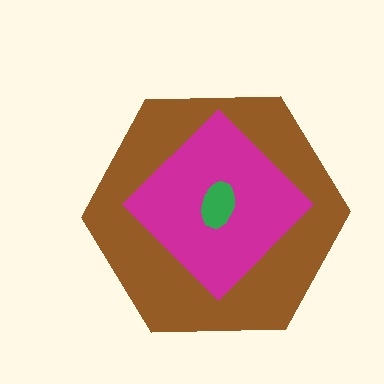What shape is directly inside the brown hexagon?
The magenta diamond.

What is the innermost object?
The green ellipse.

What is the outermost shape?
The brown hexagon.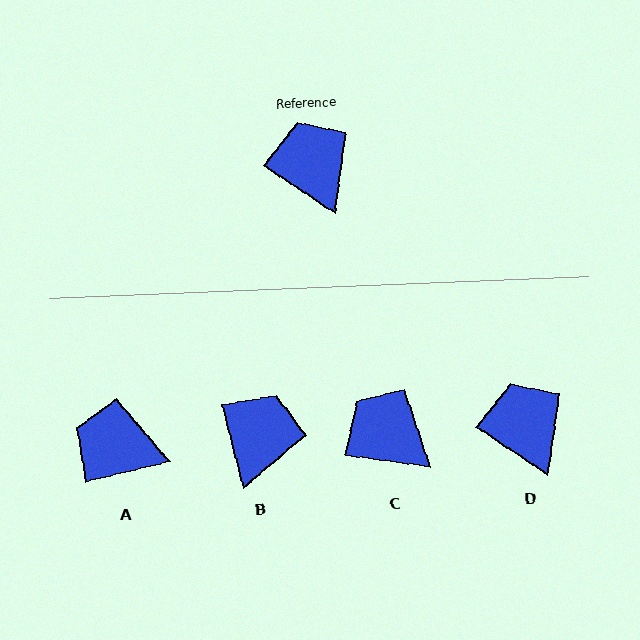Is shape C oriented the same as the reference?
No, it is off by about 27 degrees.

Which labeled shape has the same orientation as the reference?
D.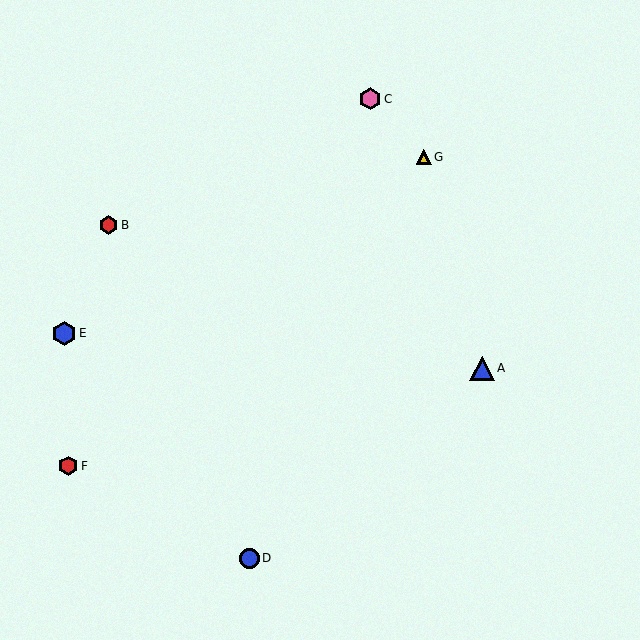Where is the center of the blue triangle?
The center of the blue triangle is at (482, 368).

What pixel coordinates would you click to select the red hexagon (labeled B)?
Click at (108, 225) to select the red hexagon B.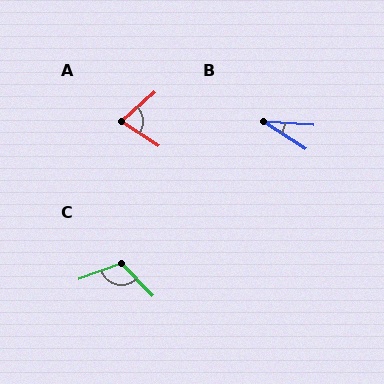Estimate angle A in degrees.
Approximately 75 degrees.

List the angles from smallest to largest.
B (29°), A (75°), C (114°).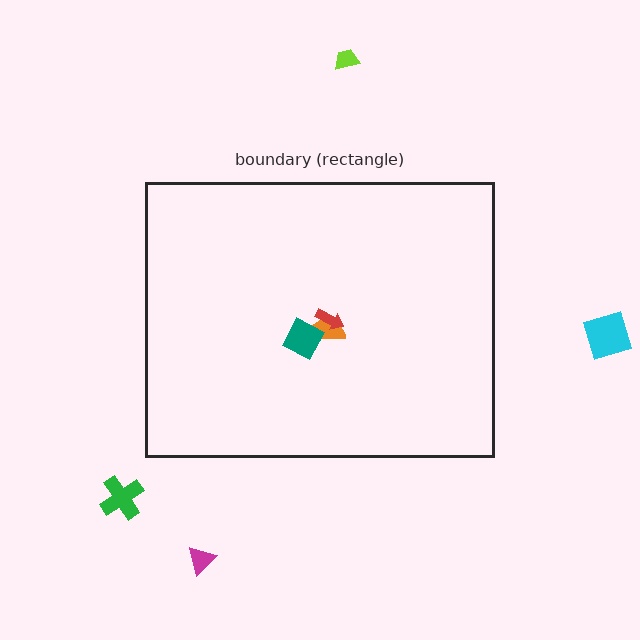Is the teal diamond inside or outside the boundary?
Inside.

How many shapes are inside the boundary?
3 inside, 4 outside.